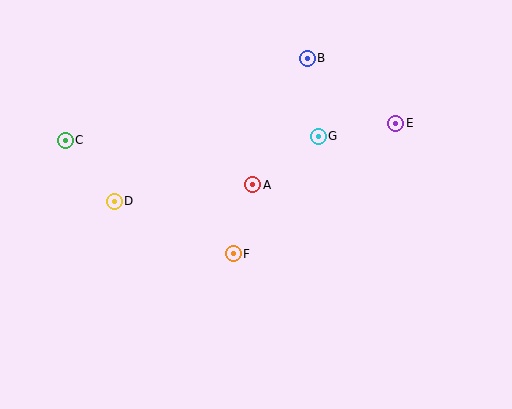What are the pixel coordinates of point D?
Point D is at (114, 201).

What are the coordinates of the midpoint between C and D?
The midpoint between C and D is at (90, 171).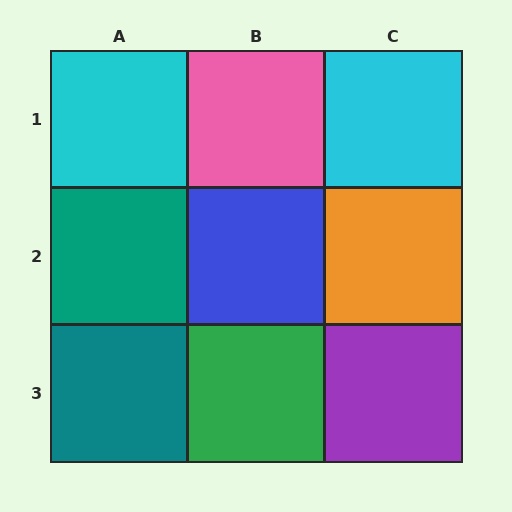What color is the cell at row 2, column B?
Blue.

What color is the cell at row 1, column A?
Cyan.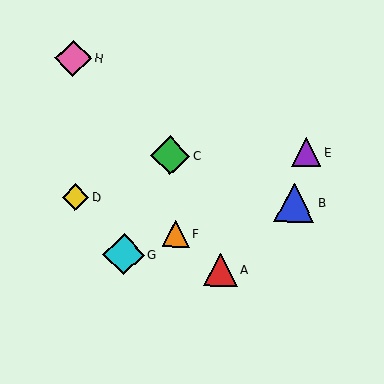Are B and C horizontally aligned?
No, B is at y≈203 and C is at y≈155.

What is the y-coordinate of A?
Object A is at y≈270.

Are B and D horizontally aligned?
Yes, both are at y≈203.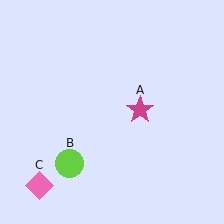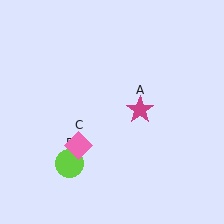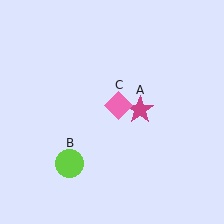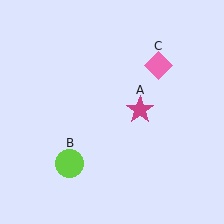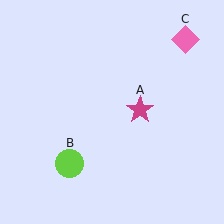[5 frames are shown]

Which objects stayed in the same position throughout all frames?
Magenta star (object A) and lime circle (object B) remained stationary.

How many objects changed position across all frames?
1 object changed position: pink diamond (object C).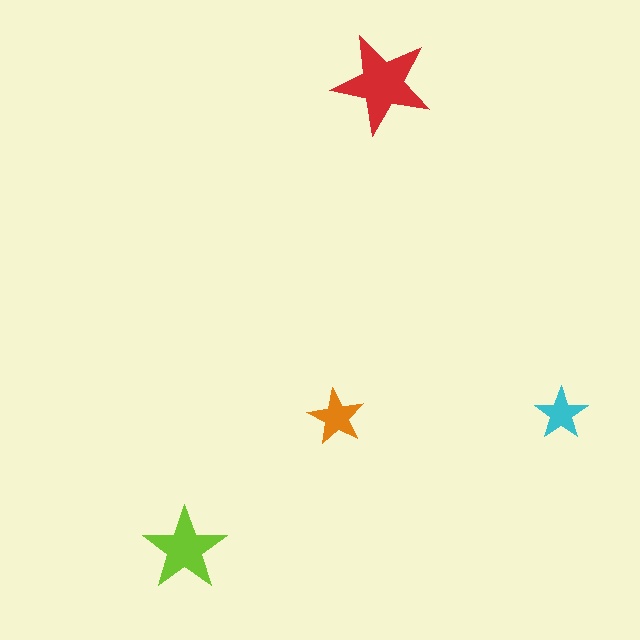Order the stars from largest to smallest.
the red one, the lime one, the orange one, the cyan one.